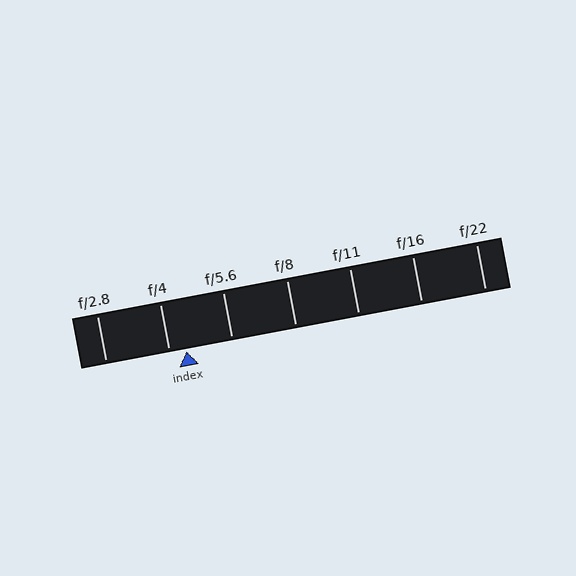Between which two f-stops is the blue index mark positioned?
The index mark is between f/4 and f/5.6.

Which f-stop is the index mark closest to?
The index mark is closest to f/4.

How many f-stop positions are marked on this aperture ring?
There are 7 f-stop positions marked.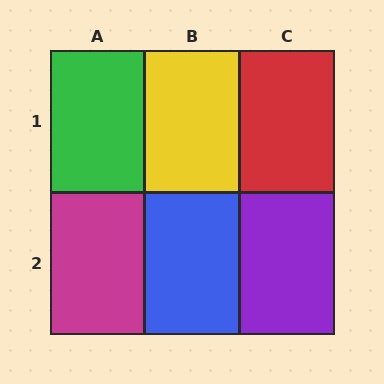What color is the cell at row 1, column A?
Green.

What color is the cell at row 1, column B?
Yellow.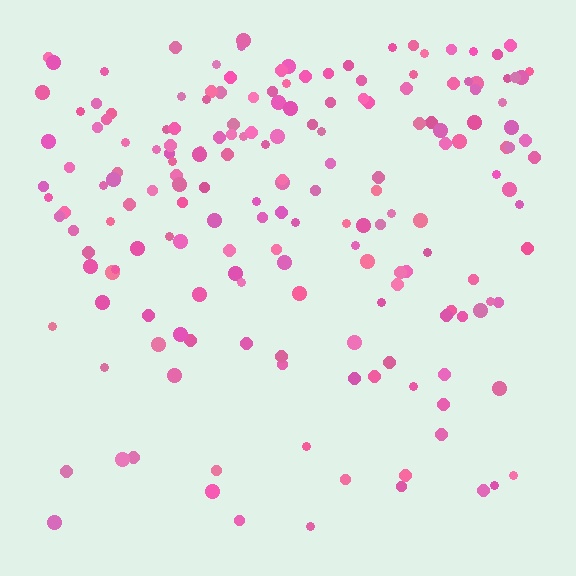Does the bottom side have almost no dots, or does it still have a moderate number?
Still a moderate number, just noticeably fewer than the top.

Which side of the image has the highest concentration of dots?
The top.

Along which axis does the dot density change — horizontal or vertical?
Vertical.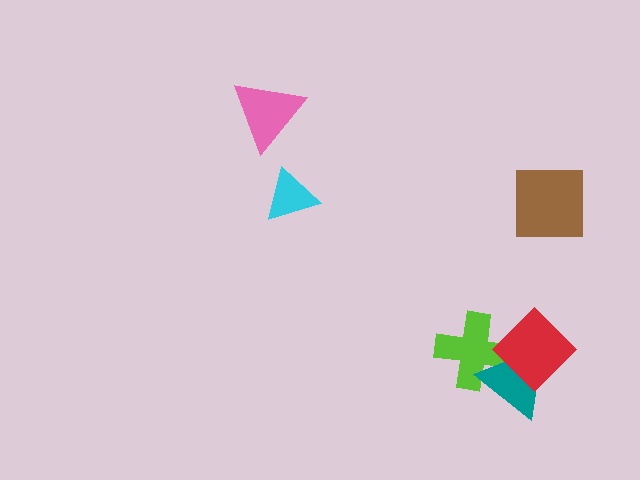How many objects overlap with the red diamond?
2 objects overlap with the red diamond.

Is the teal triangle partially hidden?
Yes, it is partially covered by another shape.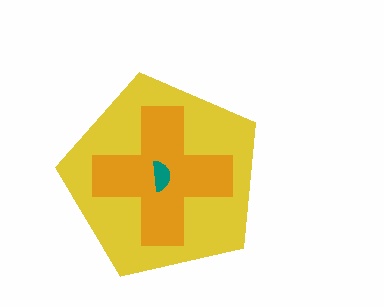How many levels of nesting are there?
3.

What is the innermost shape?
The teal semicircle.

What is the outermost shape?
The yellow pentagon.